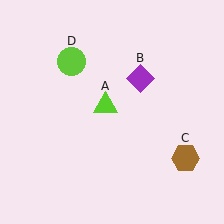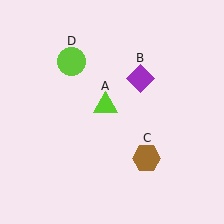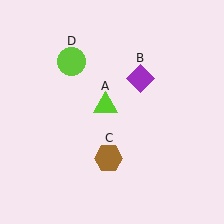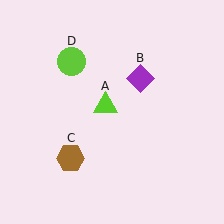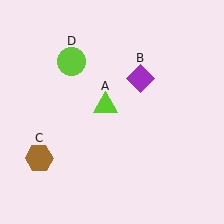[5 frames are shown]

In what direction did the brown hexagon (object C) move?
The brown hexagon (object C) moved left.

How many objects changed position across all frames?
1 object changed position: brown hexagon (object C).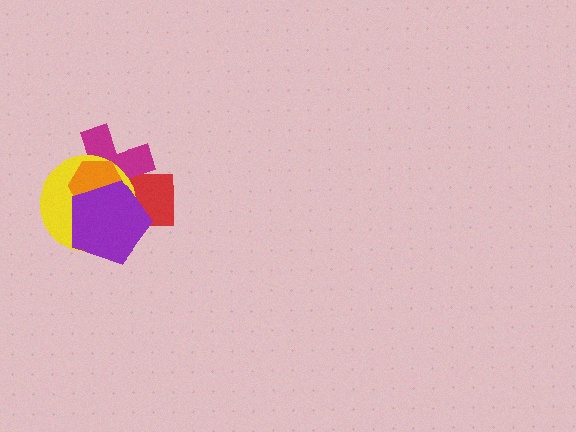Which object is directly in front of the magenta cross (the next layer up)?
The yellow circle is directly in front of the magenta cross.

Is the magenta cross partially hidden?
Yes, it is partially covered by another shape.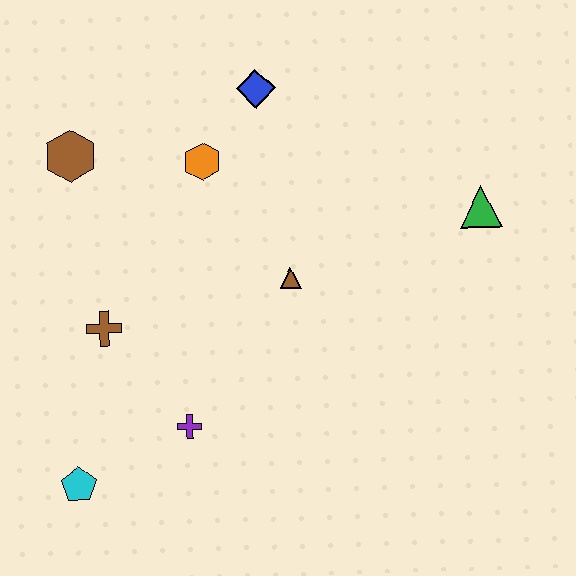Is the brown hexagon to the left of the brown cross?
Yes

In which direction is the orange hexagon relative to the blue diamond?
The orange hexagon is below the blue diamond.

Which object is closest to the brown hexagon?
The orange hexagon is closest to the brown hexagon.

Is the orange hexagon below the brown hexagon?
Yes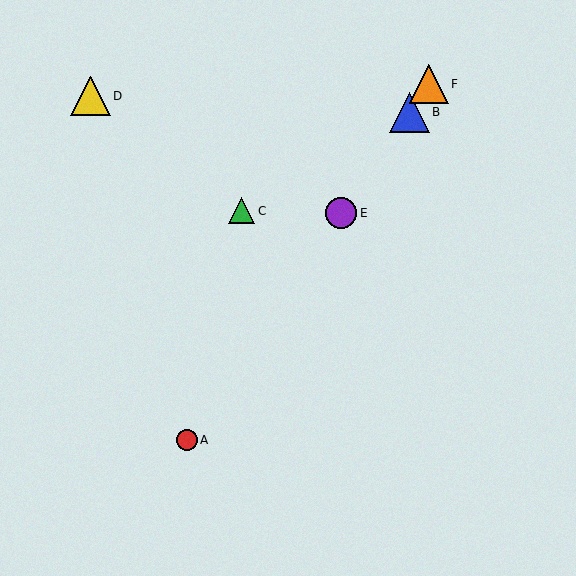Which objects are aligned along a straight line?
Objects A, B, E, F are aligned along a straight line.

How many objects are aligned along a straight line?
4 objects (A, B, E, F) are aligned along a straight line.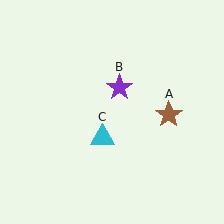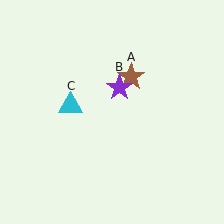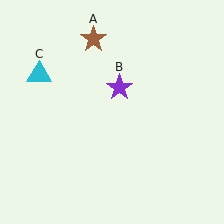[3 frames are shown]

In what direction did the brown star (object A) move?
The brown star (object A) moved up and to the left.